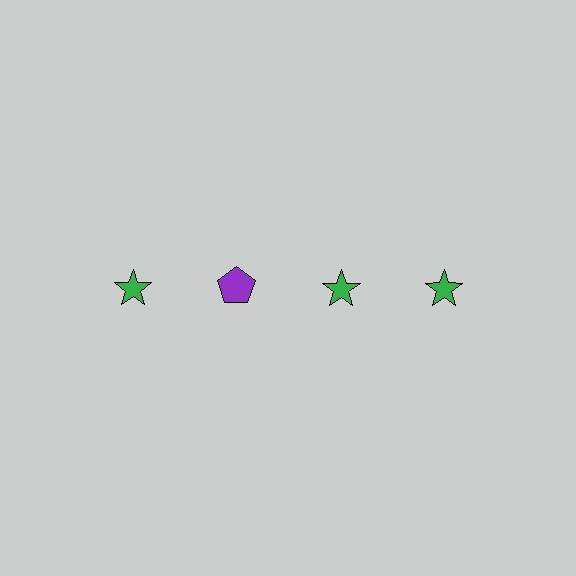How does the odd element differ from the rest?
It differs in both color (purple instead of green) and shape (pentagon instead of star).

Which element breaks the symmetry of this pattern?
The purple pentagon in the top row, second from left column breaks the symmetry. All other shapes are green stars.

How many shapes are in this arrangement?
There are 4 shapes arranged in a grid pattern.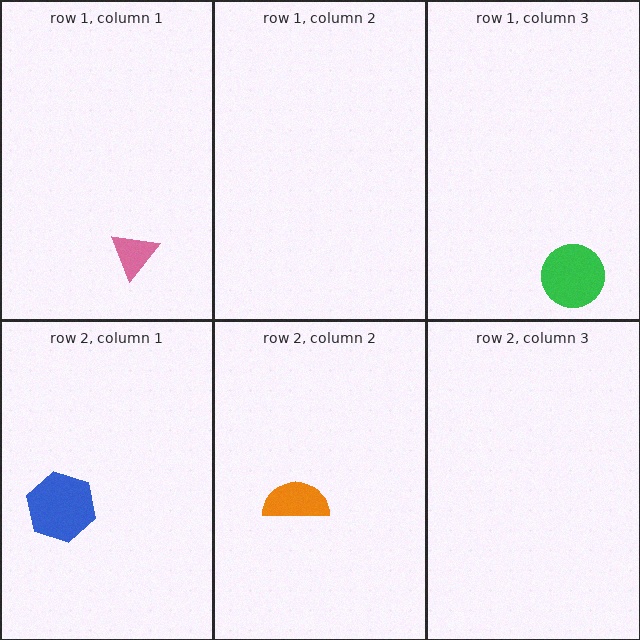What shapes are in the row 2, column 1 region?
The blue hexagon.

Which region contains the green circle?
The row 1, column 3 region.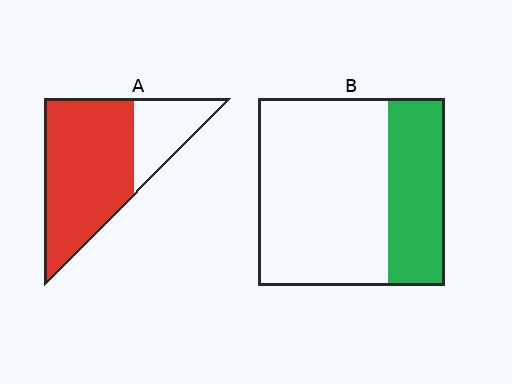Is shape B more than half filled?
No.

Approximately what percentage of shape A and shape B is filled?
A is approximately 75% and B is approximately 30%.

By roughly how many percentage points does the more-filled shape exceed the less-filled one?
By roughly 45 percentage points (A over B).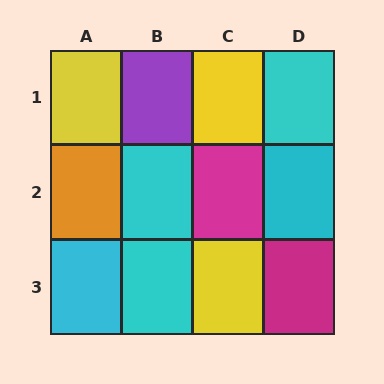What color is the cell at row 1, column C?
Yellow.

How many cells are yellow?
3 cells are yellow.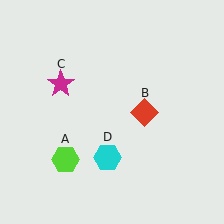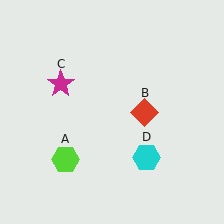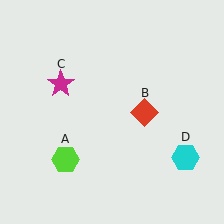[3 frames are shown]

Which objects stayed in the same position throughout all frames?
Lime hexagon (object A) and red diamond (object B) and magenta star (object C) remained stationary.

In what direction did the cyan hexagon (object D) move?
The cyan hexagon (object D) moved right.